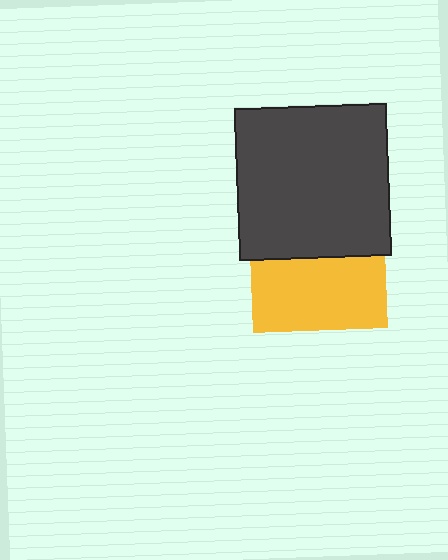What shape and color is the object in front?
The object in front is a dark gray square.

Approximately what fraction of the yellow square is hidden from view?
Roughly 46% of the yellow square is hidden behind the dark gray square.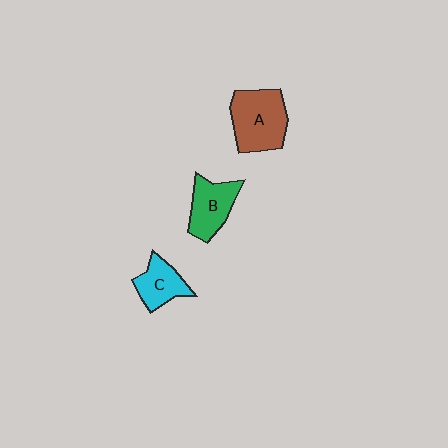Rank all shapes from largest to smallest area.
From largest to smallest: A (brown), B (green), C (cyan).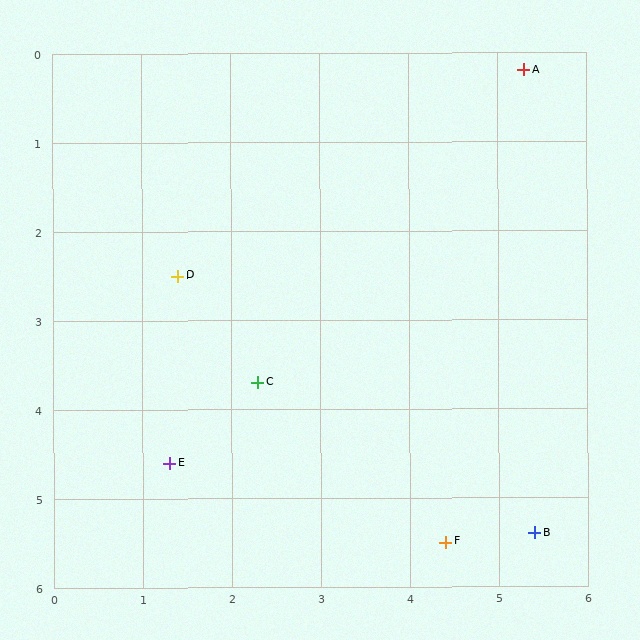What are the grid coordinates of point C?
Point C is at approximately (2.3, 3.7).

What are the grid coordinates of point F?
Point F is at approximately (4.4, 5.5).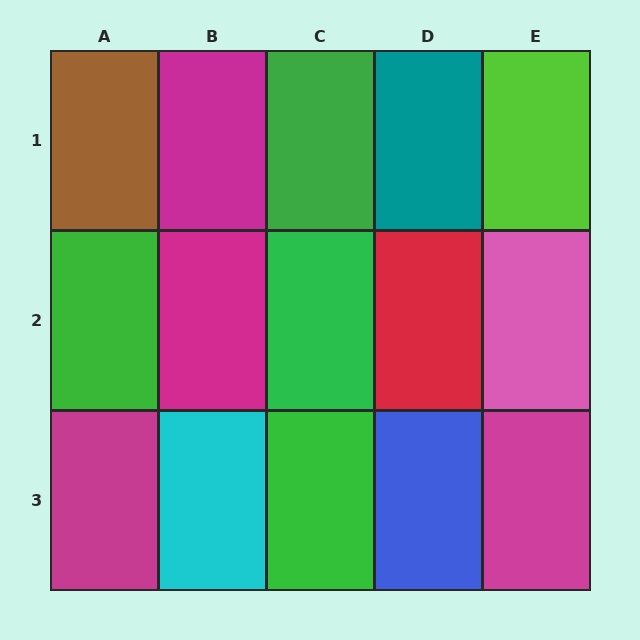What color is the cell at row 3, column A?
Magenta.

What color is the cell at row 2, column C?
Green.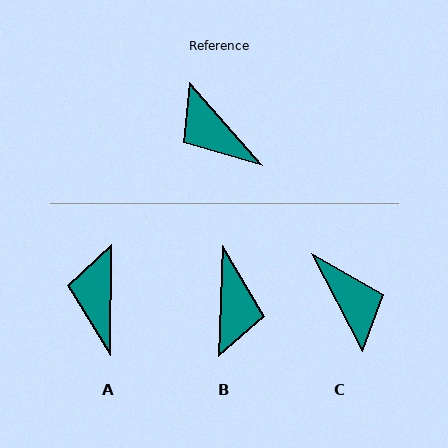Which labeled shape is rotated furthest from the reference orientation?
C, about 166 degrees away.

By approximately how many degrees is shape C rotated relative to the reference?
Approximately 166 degrees counter-clockwise.